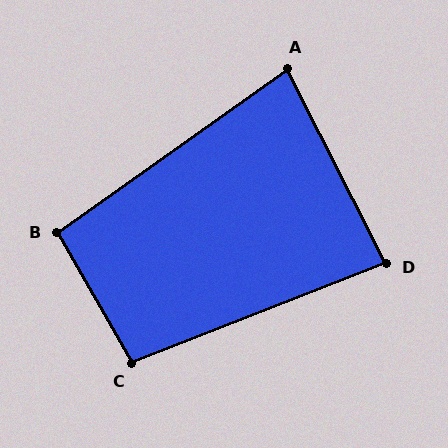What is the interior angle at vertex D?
Approximately 84 degrees (acute).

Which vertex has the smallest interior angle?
A, at approximately 82 degrees.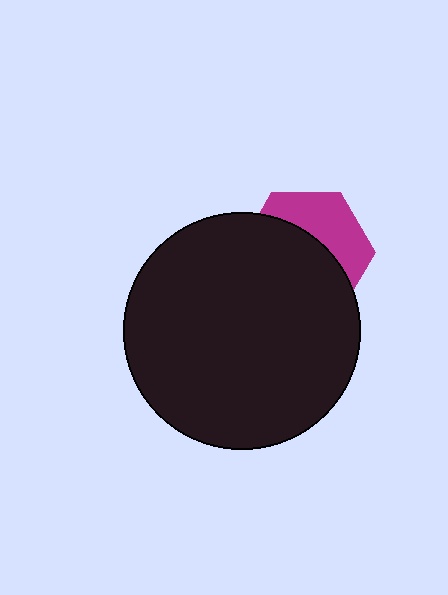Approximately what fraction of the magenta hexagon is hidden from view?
Roughly 61% of the magenta hexagon is hidden behind the black circle.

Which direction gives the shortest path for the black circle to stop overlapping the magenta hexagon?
Moving down gives the shortest separation.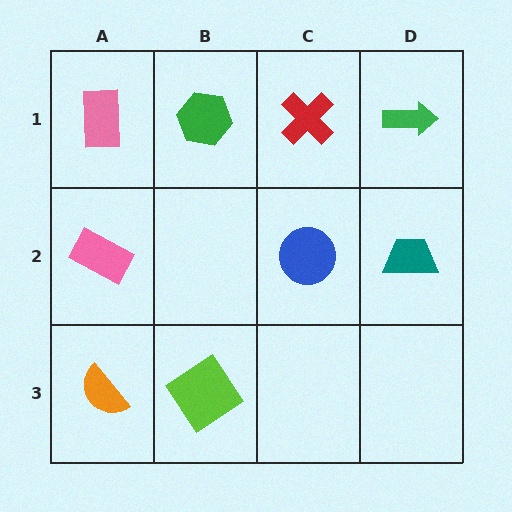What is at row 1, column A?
A pink rectangle.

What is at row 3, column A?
An orange semicircle.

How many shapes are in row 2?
3 shapes.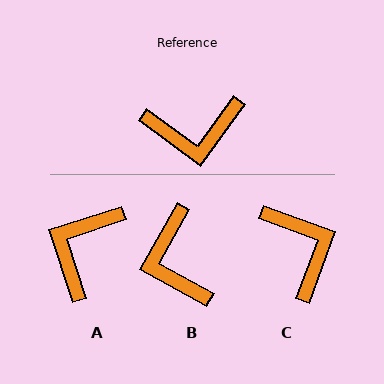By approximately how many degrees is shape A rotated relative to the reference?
Approximately 126 degrees clockwise.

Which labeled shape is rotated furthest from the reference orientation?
A, about 126 degrees away.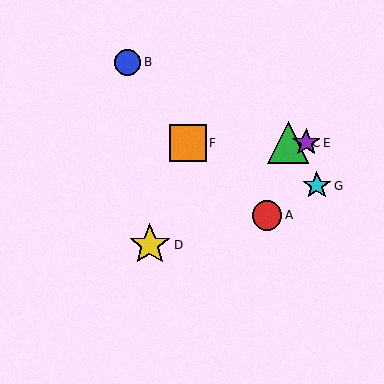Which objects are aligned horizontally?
Objects C, E, F are aligned horizontally.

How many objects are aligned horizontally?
3 objects (C, E, F) are aligned horizontally.